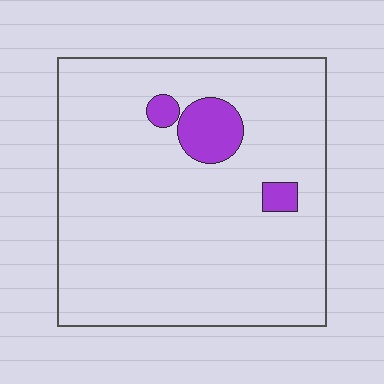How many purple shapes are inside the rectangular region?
3.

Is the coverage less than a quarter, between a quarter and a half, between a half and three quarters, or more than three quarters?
Less than a quarter.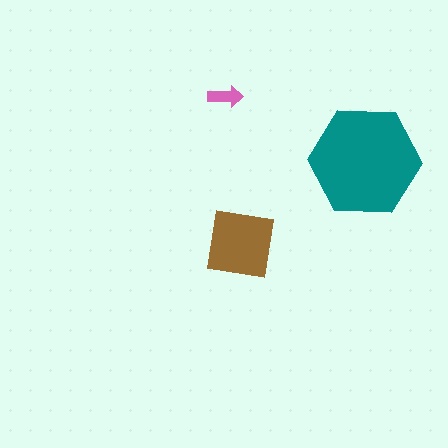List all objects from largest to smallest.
The teal hexagon, the brown square, the pink arrow.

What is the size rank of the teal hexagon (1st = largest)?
1st.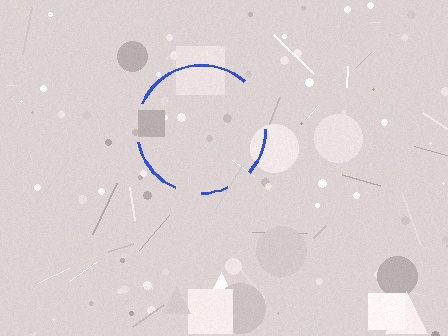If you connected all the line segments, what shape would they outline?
They would outline a circle.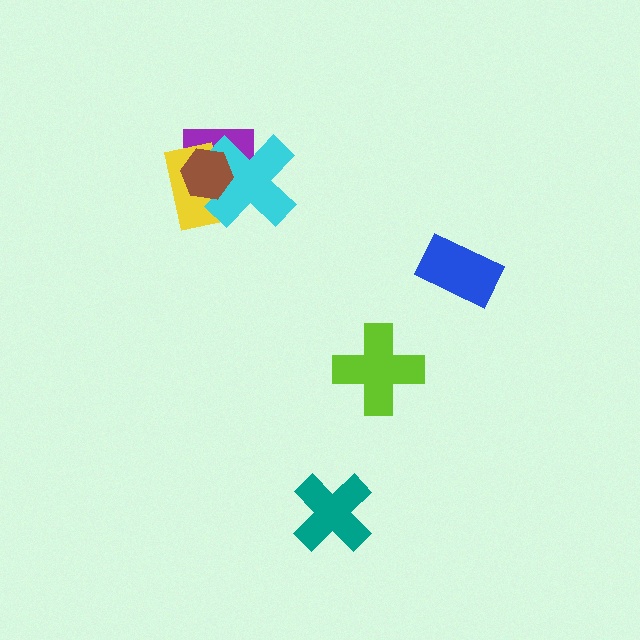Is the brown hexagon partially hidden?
No, no other shape covers it.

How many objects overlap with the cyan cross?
3 objects overlap with the cyan cross.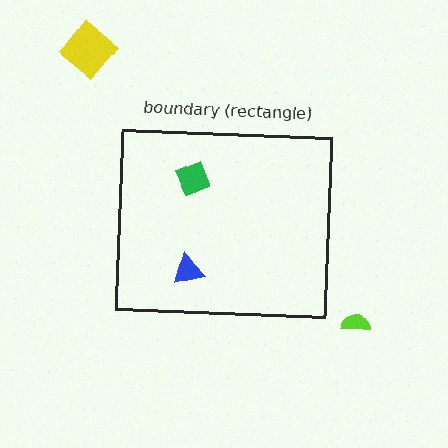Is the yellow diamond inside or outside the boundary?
Outside.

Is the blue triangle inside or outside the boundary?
Inside.